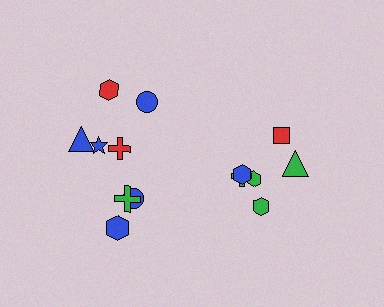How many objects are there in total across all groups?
There are 14 objects.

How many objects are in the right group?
There are 6 objects.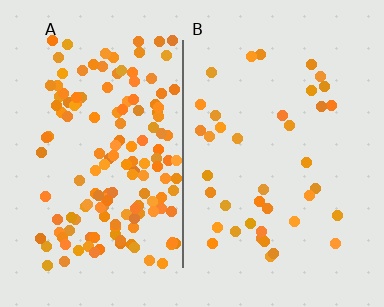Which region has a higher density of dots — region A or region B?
A (the left).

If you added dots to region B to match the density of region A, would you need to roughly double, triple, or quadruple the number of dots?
Approximately quadruple.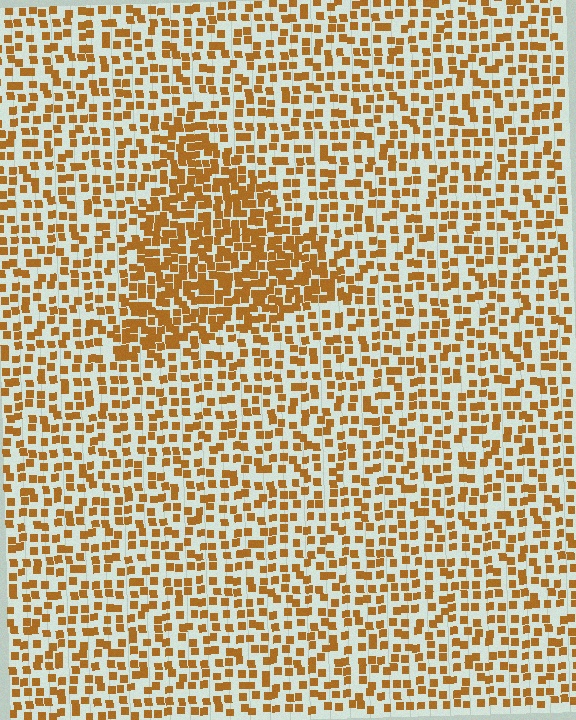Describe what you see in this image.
The image contains small brown elements arranged at two different densities. A triangle-shaped region is visible where the elements are more densely packed than the surrounding area.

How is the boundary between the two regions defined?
The boundary is defined by a change in element density (approximately 1.9x ratio). All elements are the same color, size, and shape.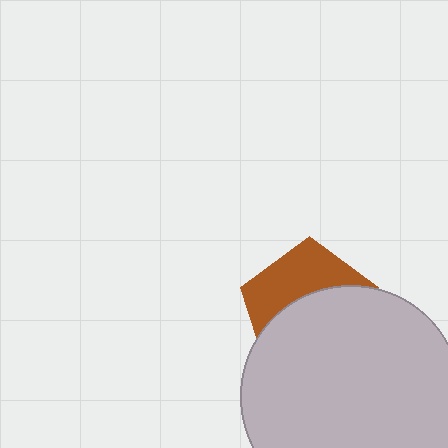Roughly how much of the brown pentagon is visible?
A small part of it is visible (roughly 41%).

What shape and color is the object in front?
The object in front is a light gray circle.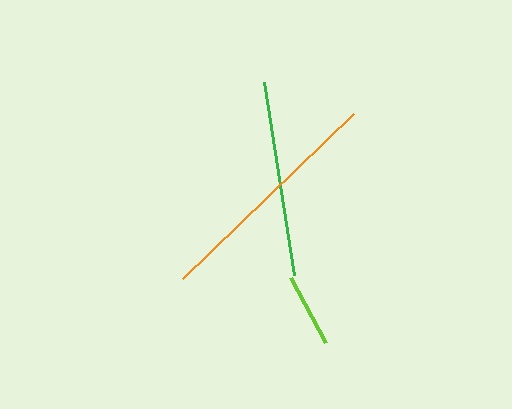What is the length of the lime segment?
The lime segment is approximately 73 pixels long.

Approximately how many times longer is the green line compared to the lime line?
The green line is approximately 2.7 times the length of the lime line.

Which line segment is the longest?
The orange line is the longest at approximately 239 pixels.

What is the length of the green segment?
The green segment is approximately 195 pixels long.